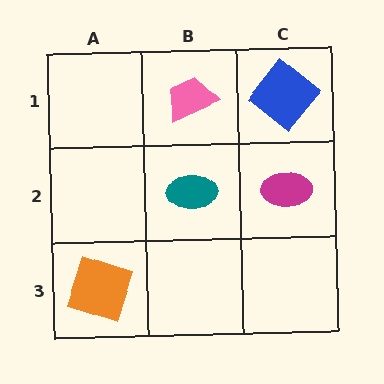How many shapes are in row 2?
2 shapes.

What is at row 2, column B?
A teal ellipse.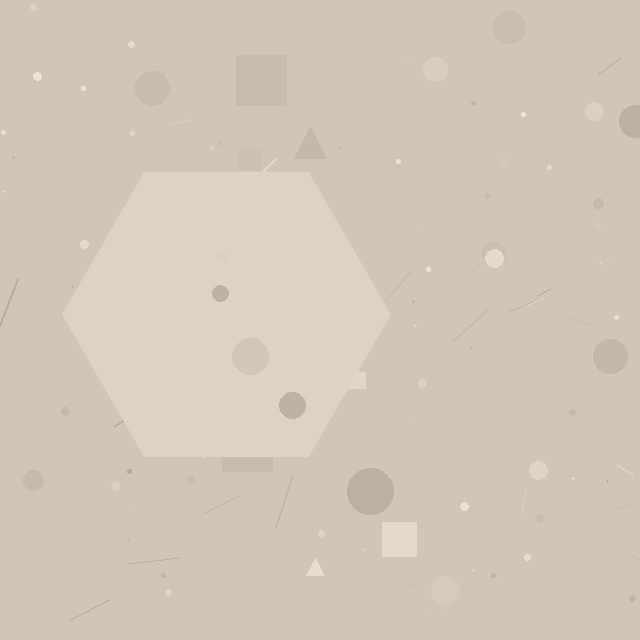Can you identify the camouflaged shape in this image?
The camouflaged shape is a hexagon.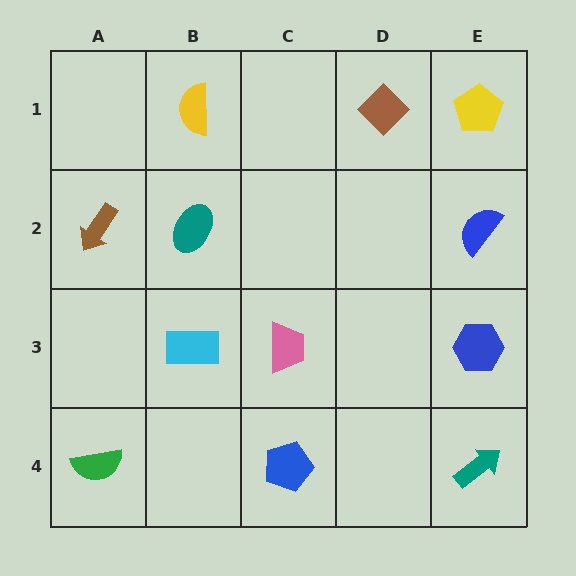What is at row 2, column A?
A brown arrow.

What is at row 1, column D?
A brown diamond.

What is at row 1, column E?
A yellow pentagon.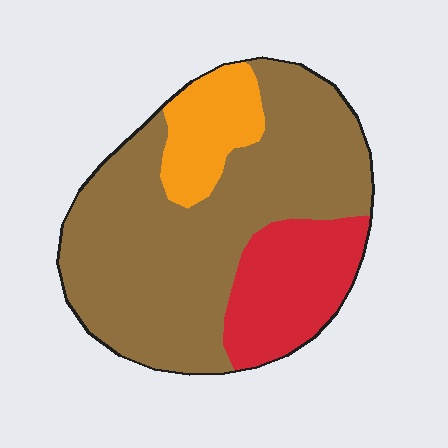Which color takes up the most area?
Brown, at roughly 65%.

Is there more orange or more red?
Red.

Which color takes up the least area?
Orange, at roughly 15%.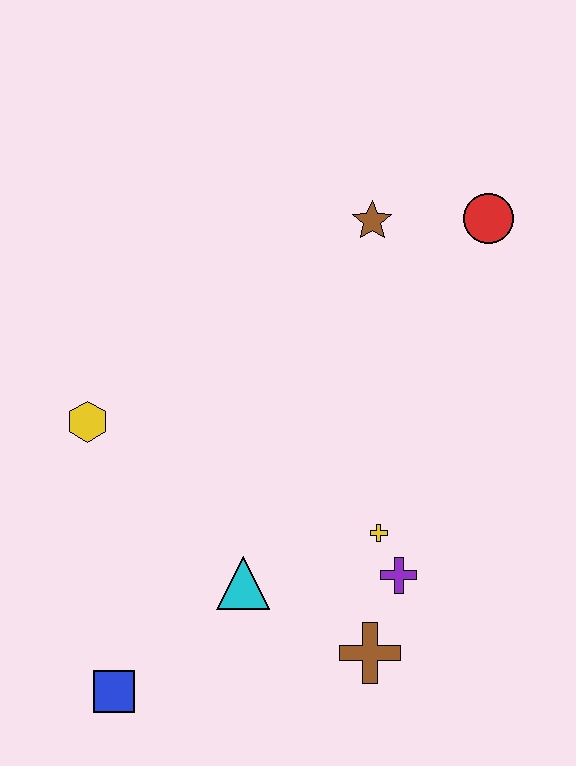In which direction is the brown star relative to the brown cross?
The brown star is above the brown cross.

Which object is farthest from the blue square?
The red circle is farthest from the blue square.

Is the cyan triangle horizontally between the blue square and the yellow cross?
Yes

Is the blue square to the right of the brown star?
No